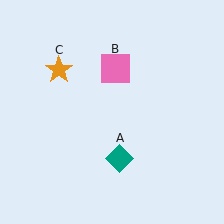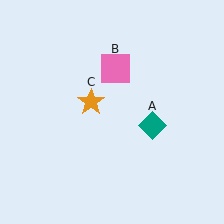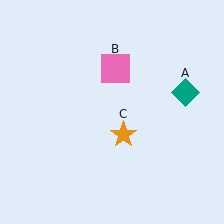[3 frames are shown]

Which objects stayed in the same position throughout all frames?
Pink square (object B) remained stationary.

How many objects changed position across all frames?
2 objects changed position: teal diamond (object A), orange star (object C).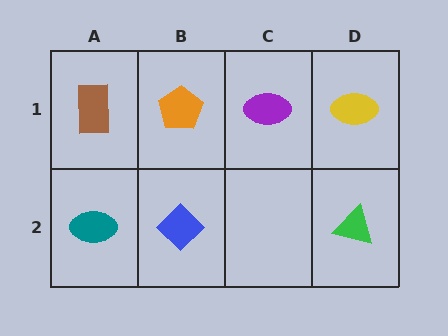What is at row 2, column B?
A blue diamond.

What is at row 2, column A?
A teal ellipse.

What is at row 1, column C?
A purple ellipse.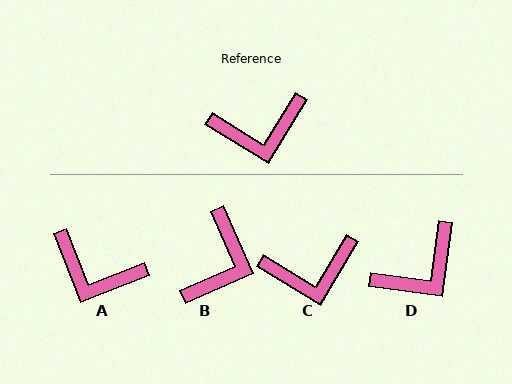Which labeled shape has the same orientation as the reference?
C.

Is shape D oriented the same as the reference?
No, it is off by about 23 degrees.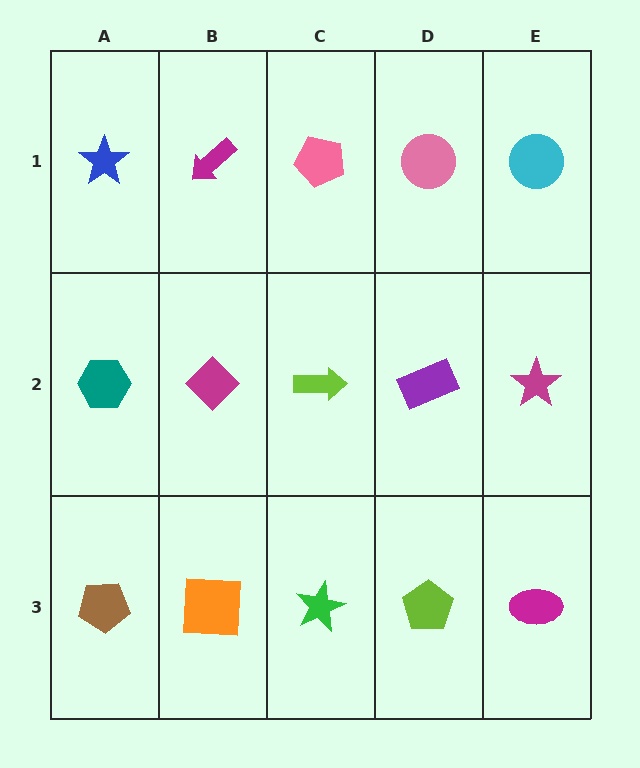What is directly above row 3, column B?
A magenta diamond.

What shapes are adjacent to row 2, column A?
A blue star (row 1, column A), a brown pentagon (row 3, column A), a magenta diamond (row 2, column B).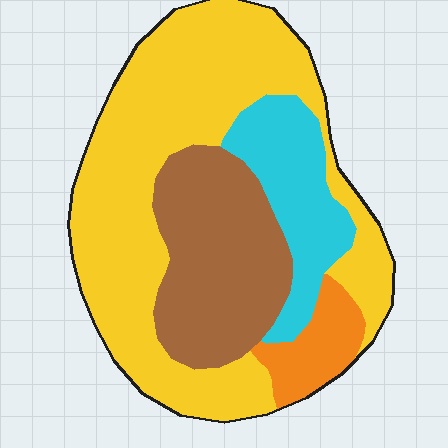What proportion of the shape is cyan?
Cyan covers around 15% of the shape.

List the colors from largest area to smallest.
From largest to smallest: yellow, brown, cyan, orange.